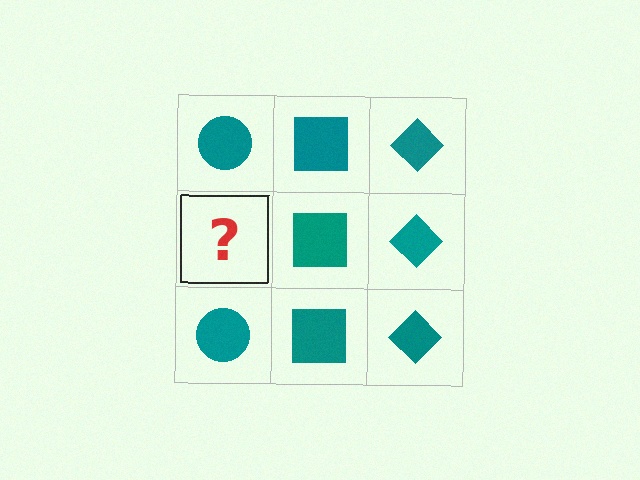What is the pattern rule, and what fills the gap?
The rule is that each column has a consistent shape. The gap should be filled with a teal circle.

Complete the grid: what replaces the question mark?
The question mark should be replaced with a teal circle.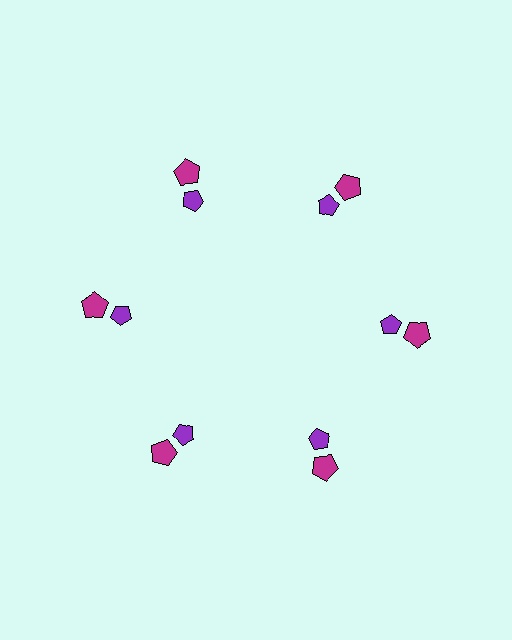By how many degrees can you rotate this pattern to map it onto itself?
The pattern maps onto itself every 60 degrees of rotation.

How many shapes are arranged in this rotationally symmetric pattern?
There are 12 shapes, arranged in 6 groups of 2.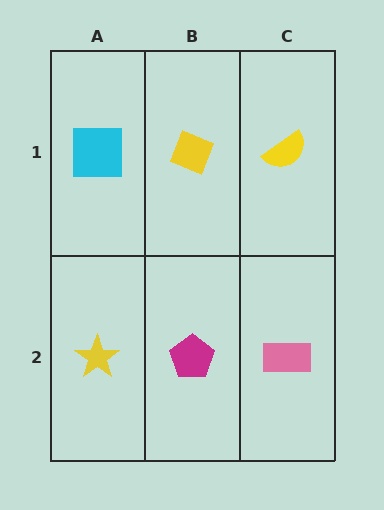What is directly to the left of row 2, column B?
A yellow star.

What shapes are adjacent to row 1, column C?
A pink rectangle (row 2, column C), a yellow diamond (row 1, column B).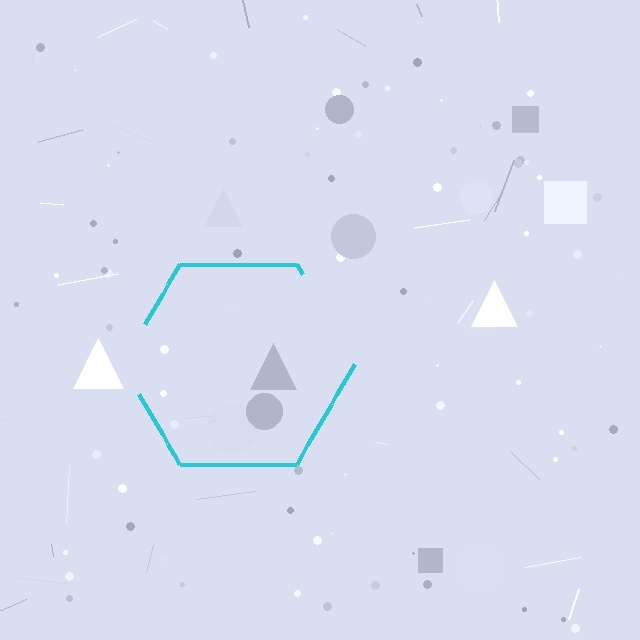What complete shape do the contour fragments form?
The contour fragments form a hexagon.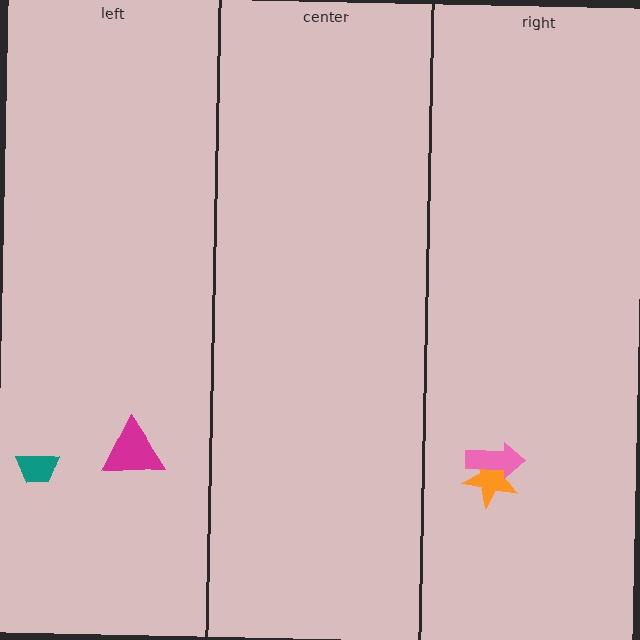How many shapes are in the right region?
2.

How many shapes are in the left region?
2.